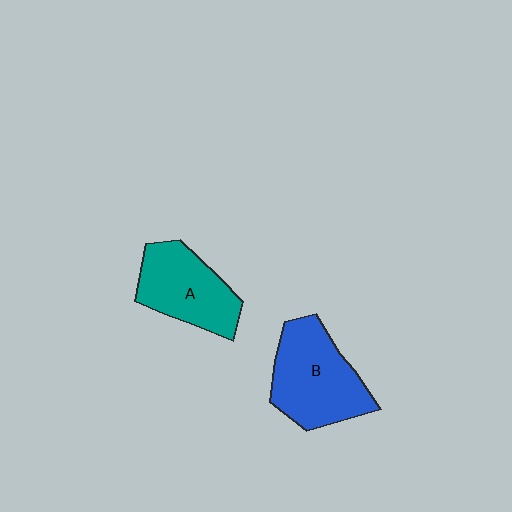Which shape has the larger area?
Shape B (blue).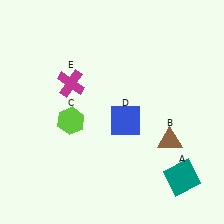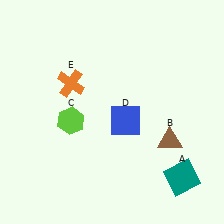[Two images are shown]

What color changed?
The cross (E) changed from magenta in Image 1 to orange in Image 2.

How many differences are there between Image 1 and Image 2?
There is 1 difference between the two images.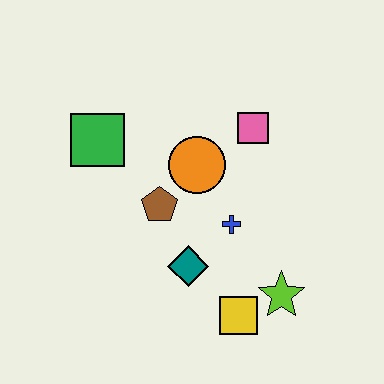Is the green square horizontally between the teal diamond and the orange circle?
No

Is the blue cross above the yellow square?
Yes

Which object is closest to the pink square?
The orange circle is closest to the pink square.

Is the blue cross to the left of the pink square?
Yes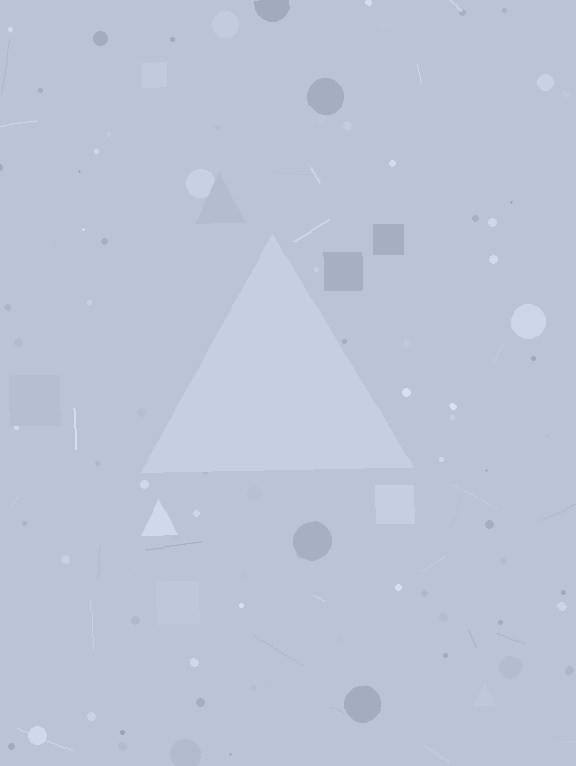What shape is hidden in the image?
A triangle is hidden in the image.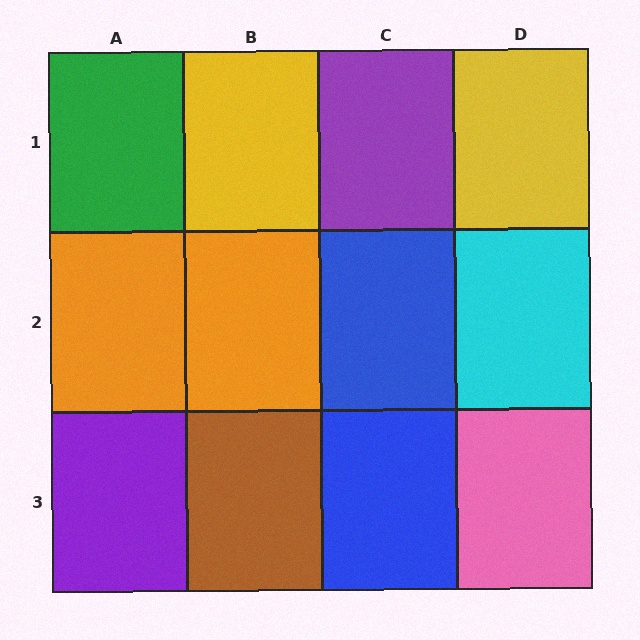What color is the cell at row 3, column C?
Blue.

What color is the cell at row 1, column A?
Green.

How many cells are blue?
2 cells are blue.